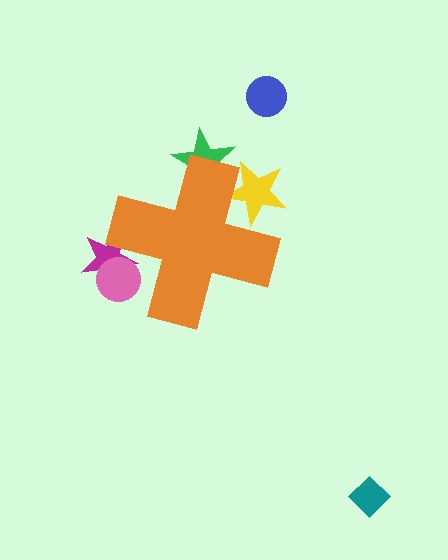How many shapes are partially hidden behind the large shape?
4 shapes are partially hidden.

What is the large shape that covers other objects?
An orange cross.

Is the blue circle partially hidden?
No, the blue circle is fully visible.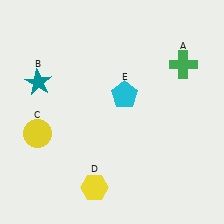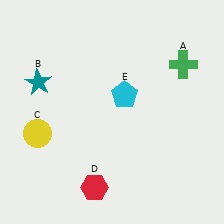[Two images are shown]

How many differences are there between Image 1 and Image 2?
There is 1 difference between the two images.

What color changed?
The hexagon (D) changed from yellow in Image 1 to red in Image 2.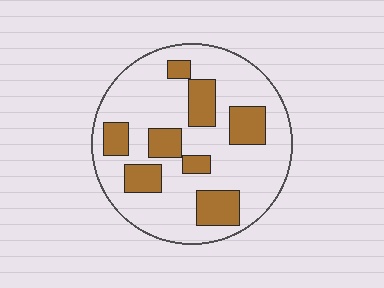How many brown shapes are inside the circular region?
8.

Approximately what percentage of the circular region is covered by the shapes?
Approximately 25%.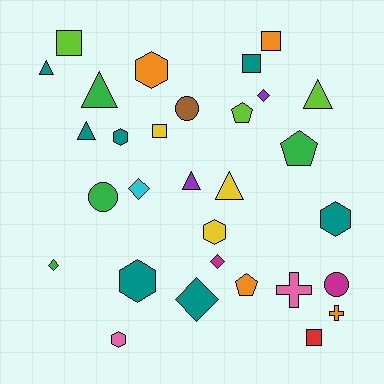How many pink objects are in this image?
There are 2 pink objects.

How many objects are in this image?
There are 30 objects.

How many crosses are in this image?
There are 2 crosses.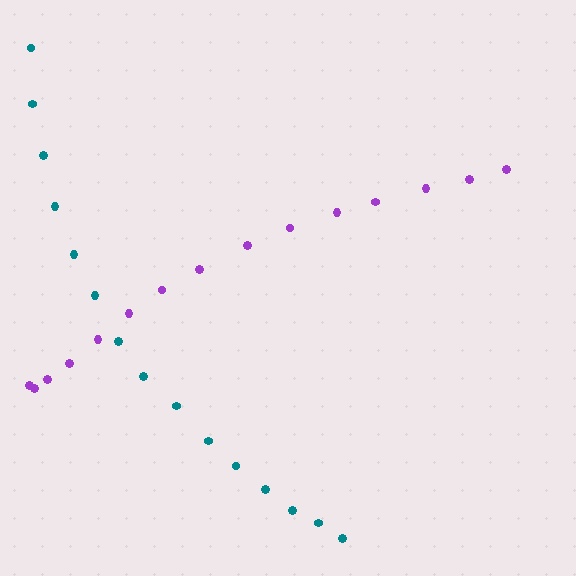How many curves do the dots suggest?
There are 2 distinct paths.